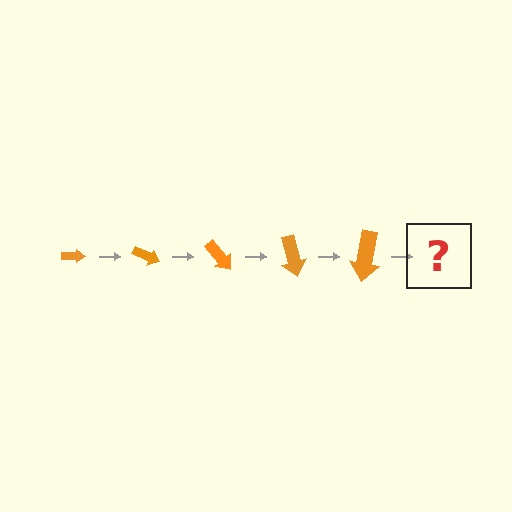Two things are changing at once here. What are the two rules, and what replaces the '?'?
The two rules are that the arrow grows larger each step and it rotates 25 degrees each step. The '?' should be an arrow, larger than the previous one and rotated 125 degrees from the start.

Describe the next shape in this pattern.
It should be an arrow, larger than the previous one and rotated 125 degrees from the start.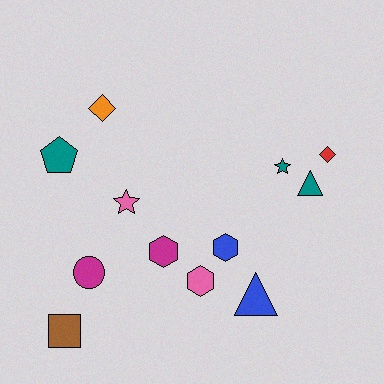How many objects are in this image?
There are 12 objects.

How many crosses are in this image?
There are no crosses.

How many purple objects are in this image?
There are no purple objects.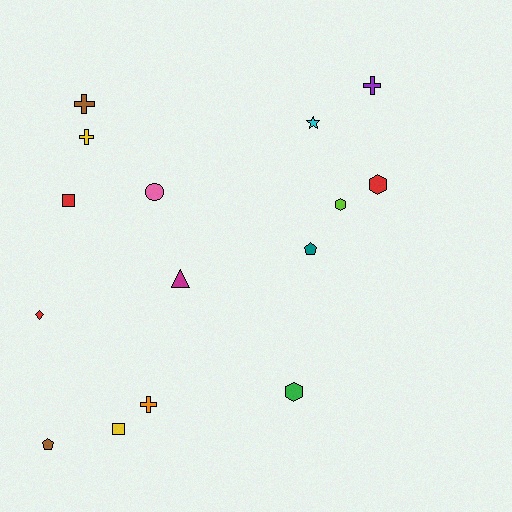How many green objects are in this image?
There is 1 green object.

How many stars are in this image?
There is 1 star.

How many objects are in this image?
There are 15 objects.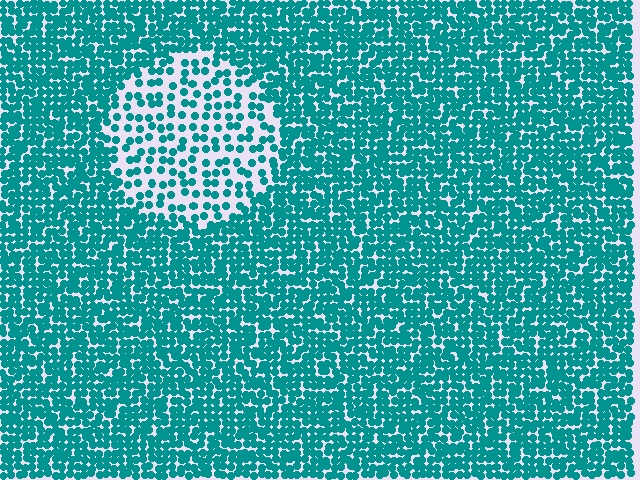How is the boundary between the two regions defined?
The boundary is defined by a change in element density (approximately 2.3x ratio). All elements are the same color, size, and shape.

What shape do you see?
I see a circle.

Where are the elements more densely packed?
The elements are more densely packed outside the circle boundary.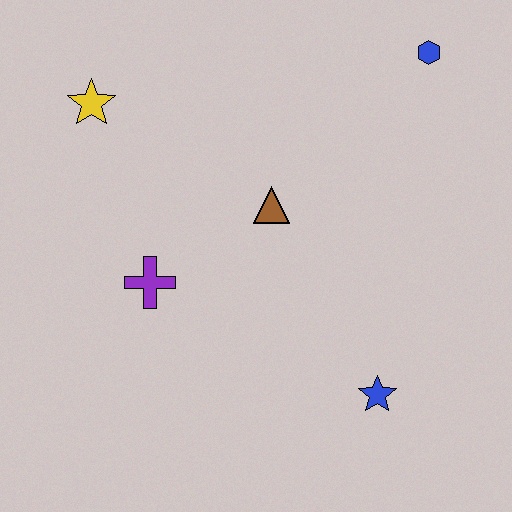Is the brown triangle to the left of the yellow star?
No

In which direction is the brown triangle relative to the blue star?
The brown triangle is above the blue star.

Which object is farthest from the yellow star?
The blue star is farthest from the yellow star.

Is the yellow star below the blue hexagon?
Yes